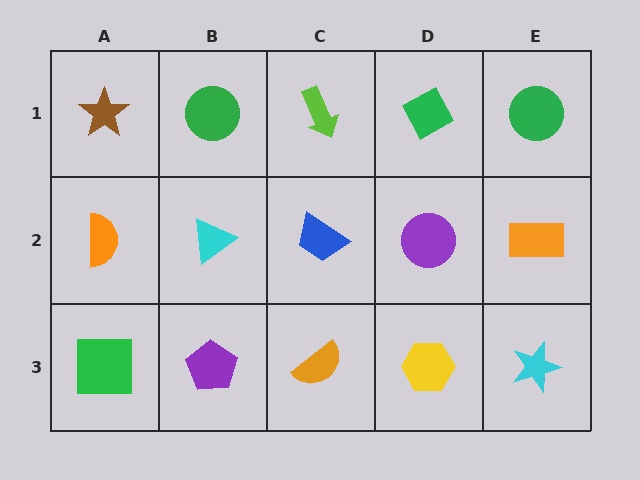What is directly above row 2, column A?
A brown star.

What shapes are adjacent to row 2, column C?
A lime arrow (row 1, column C), an orange semicircle (row 3, column C), a cyan triangle (row 2, column B), a purple circle (row 2, column D).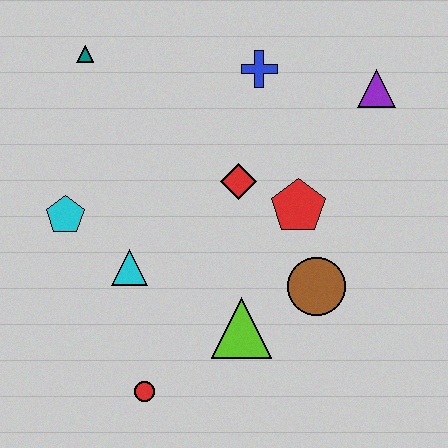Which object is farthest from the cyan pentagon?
The purple triangle is farthest from the cyan pentagon.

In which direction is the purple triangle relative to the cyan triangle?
The purple triangle is to the right of the cyan triangle.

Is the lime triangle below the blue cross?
Yes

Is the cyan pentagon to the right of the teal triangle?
No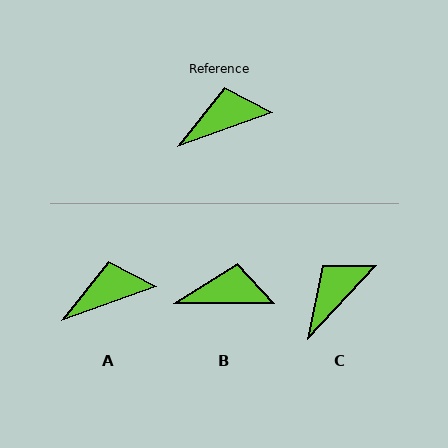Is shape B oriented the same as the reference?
No, it is off by about 20 degrees.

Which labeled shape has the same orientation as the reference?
A.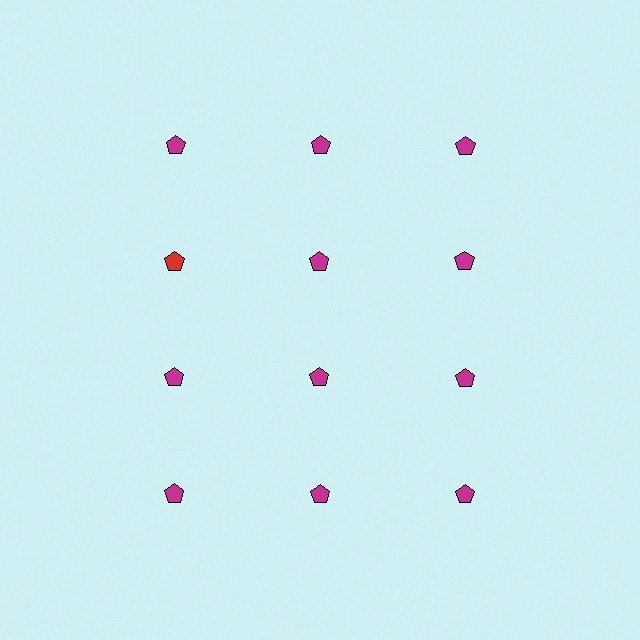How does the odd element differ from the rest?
It has a different color: red instead of magenta.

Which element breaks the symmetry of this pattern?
The red pentagon in the second row, leftmost column breaks the symmetry. All other shapes are magenta pentagons.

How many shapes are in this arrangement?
There are 12 shapes arranged in a grid pattern.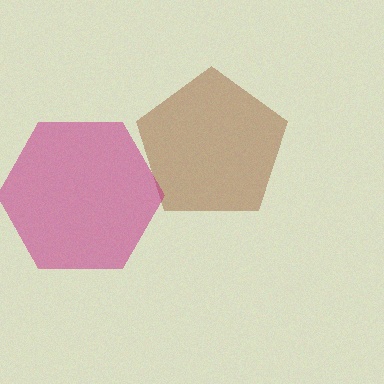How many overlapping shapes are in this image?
There are 2 overlapping shapes in the image.